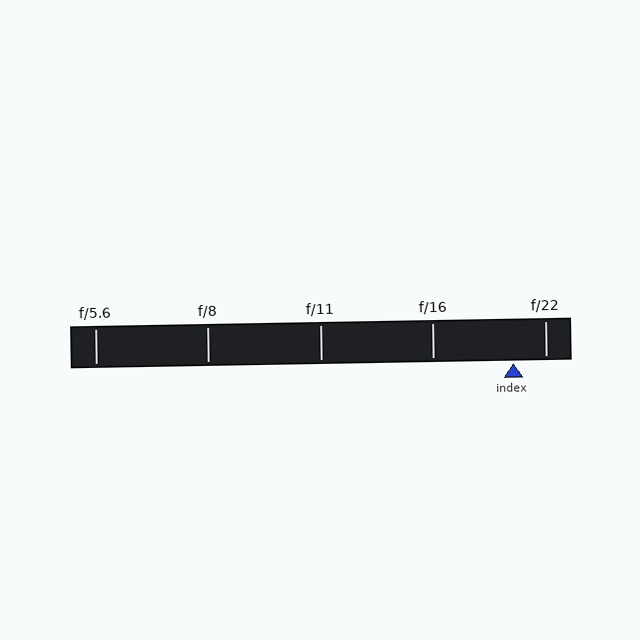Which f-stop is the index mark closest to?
The index mark is closest to f/22.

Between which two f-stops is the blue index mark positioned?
The index mark is between f/16 and f/22.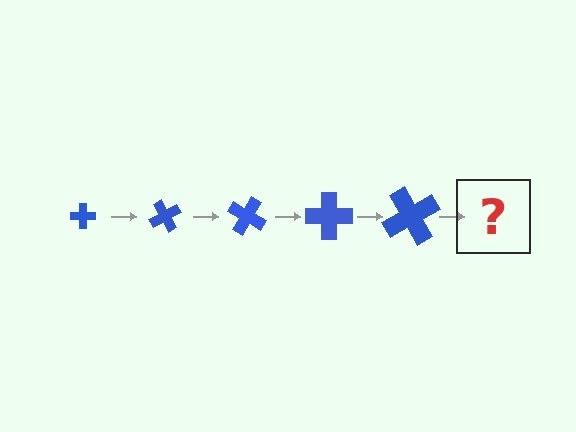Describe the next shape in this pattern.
It should be a cross, larger than the previous one and rotated 300 degrees from the start.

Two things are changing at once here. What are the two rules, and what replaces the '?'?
The two rules are that the cross grows larger each step and it rotates 60 degrees each step. The '?' should be a cross, larger than the previous one and rotated 300 degrees from the start.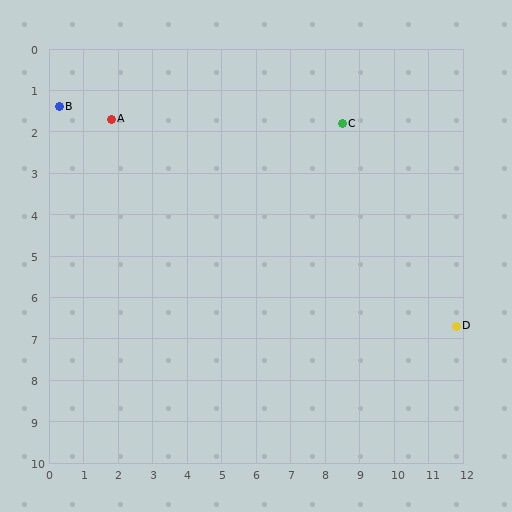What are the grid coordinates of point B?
Point B is at approximately (0.3, 1.4).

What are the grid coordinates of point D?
Point D is at approximately (11.8, 6.7).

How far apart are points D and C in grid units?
Points D and C are about 5.9 grid units apart.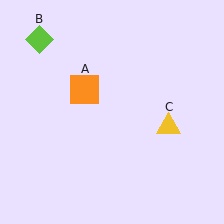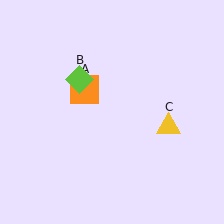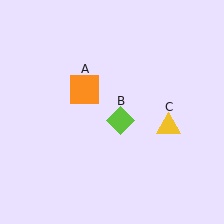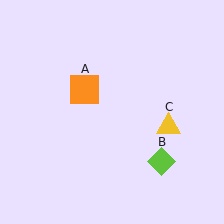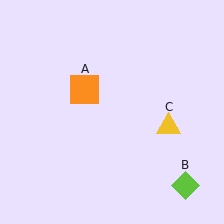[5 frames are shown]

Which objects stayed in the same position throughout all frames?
Orange square (object A) and yellow triangle (object C) remained stationary.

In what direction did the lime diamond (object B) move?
The lime diamond (object B) moved down and to the right.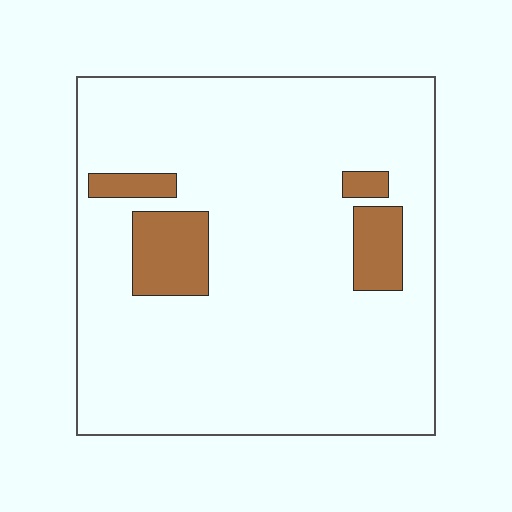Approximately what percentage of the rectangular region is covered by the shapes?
Approximately 10%.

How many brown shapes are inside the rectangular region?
4.